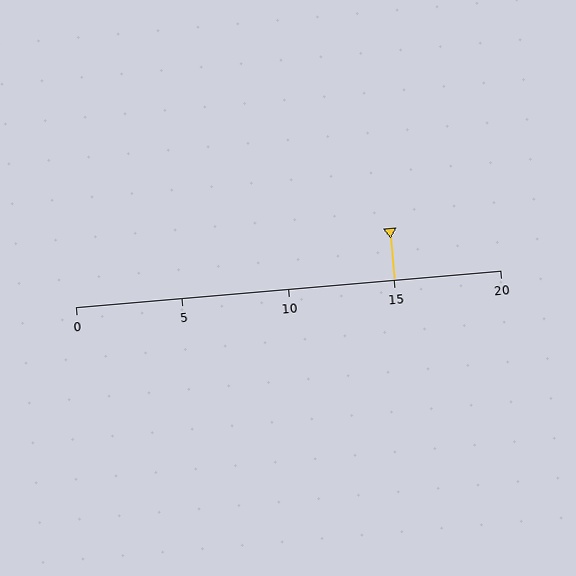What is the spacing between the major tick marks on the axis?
The major ticks are spaced 5 apart.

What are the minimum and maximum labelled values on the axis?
The axis runs from 0 to 20.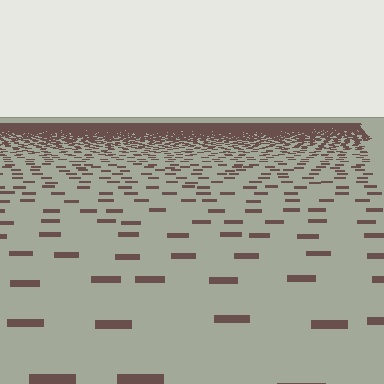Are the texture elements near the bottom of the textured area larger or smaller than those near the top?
Larger. Near the bottom, elements are closer to the viewer and appear at a bigger on-screen size.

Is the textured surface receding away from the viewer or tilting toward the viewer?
The surface is receding away from the viewer. Texture elements get smaller and denser toward the top.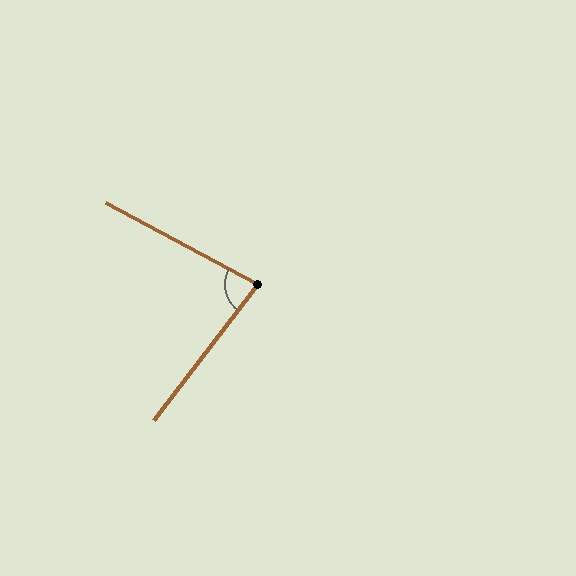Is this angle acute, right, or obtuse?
It is acute.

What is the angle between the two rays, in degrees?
Approximately 81 degrees.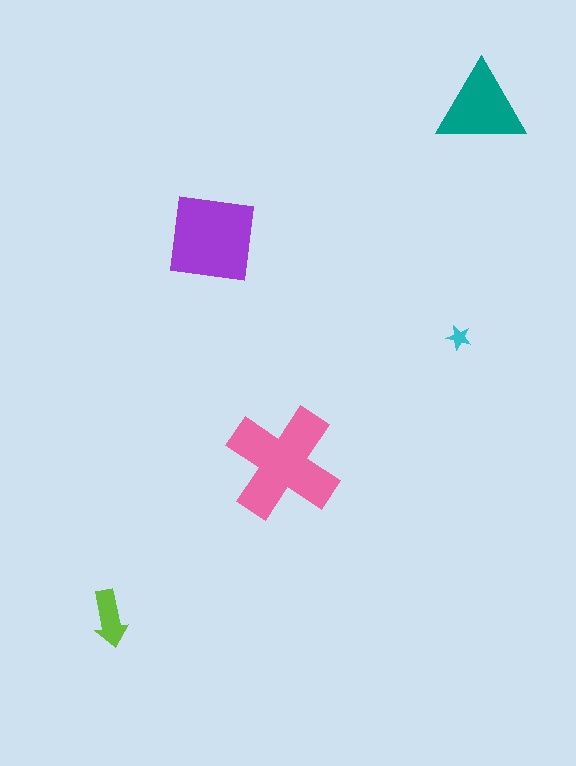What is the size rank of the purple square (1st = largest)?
2nd.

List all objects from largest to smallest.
The pink cross, the purple square, the teal triangle, the lime arrow, the cyan star.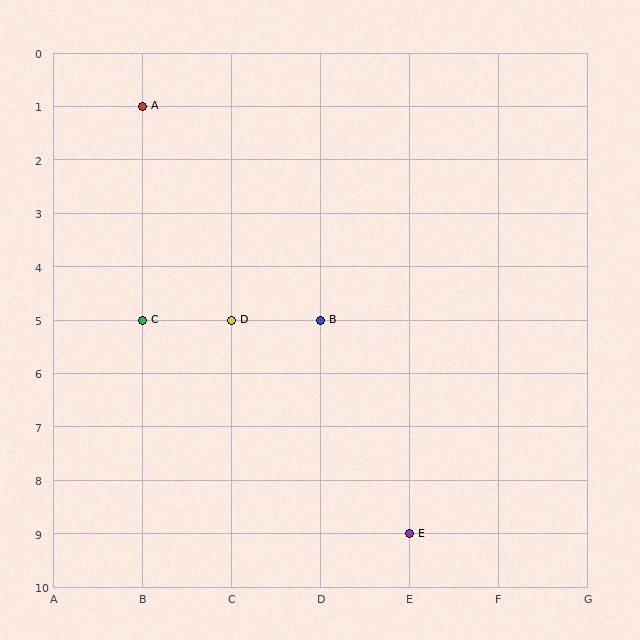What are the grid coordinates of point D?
Point D is at grid coordinates (C, 5).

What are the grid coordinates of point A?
Point A is at grid coordinates (B, 1).